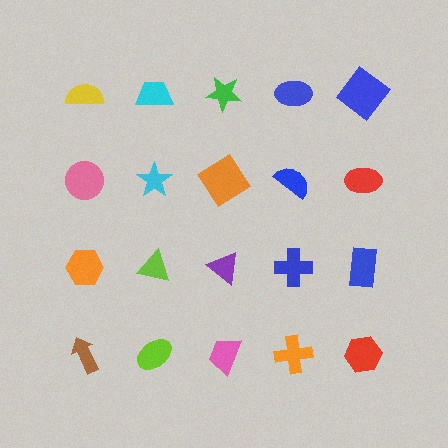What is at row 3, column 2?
A lime triangle.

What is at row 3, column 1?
An orange hexagon.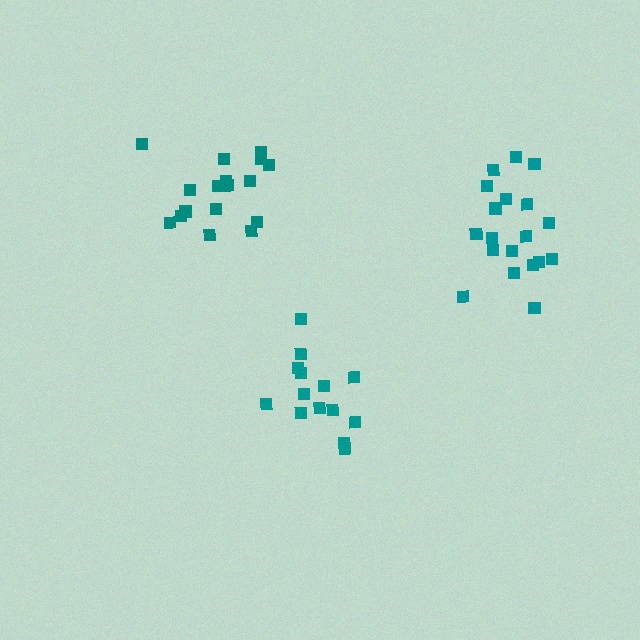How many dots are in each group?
Group 1: 17 dots, Group 2: 19 dots, Group 3: 14 dots (50 total).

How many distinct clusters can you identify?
There are 3 distinct clusters.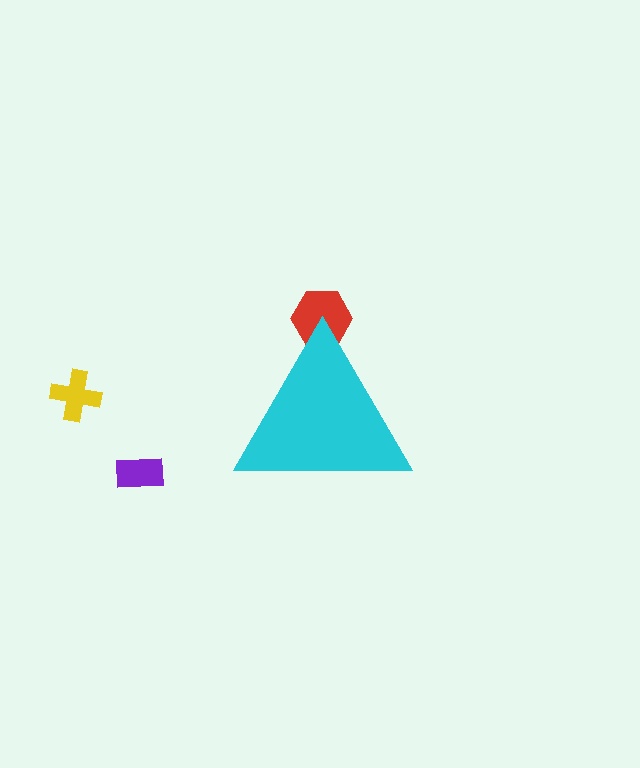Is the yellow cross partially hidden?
No, the yellow cross is fully visible.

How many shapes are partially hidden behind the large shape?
1 shape is partially hidden.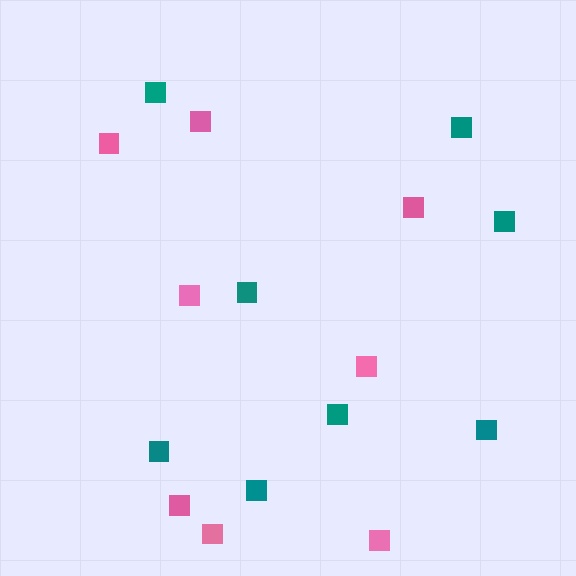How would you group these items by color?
There are 2 groups: one group of pink squares (8) and one group of teal squares (8).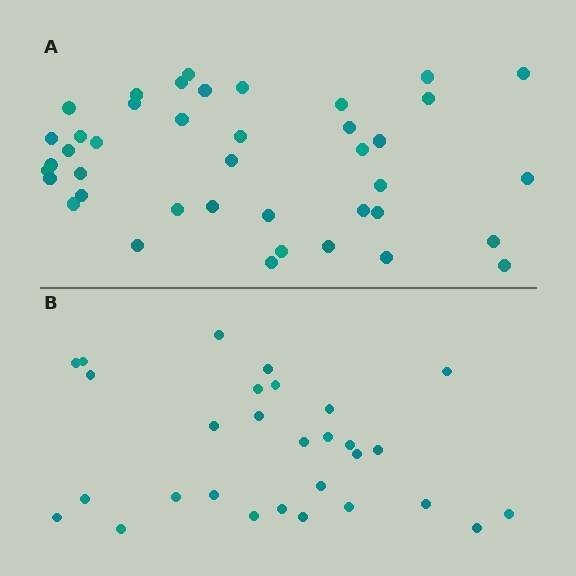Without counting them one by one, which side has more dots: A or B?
Region A (the top region) has more dots.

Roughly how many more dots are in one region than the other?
Region A has roughly 12 or so more dots than region B.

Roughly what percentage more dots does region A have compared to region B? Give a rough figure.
About 40% more.